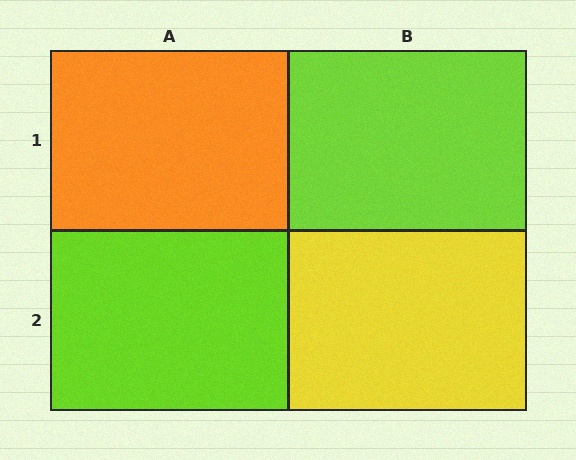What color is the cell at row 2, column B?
Yellow.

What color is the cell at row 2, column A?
Lime.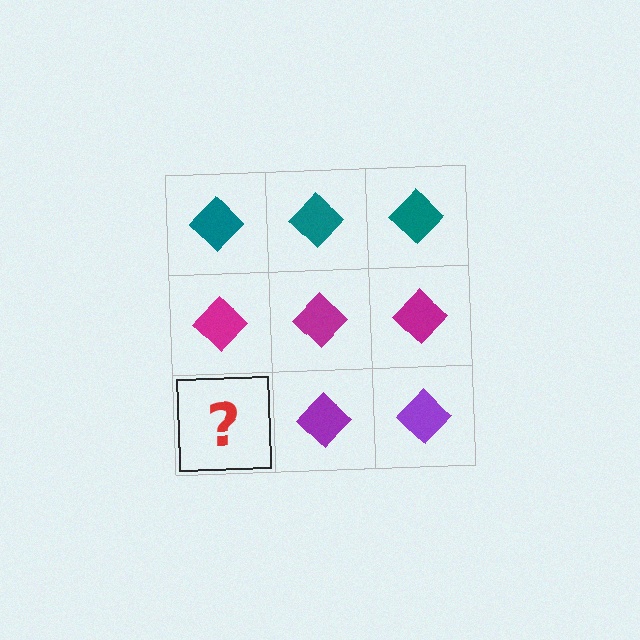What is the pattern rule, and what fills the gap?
The rule is that each row has a consistent color. The gap should be filled with a purple diamond.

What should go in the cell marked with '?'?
The missing cell should contain a purple diamond.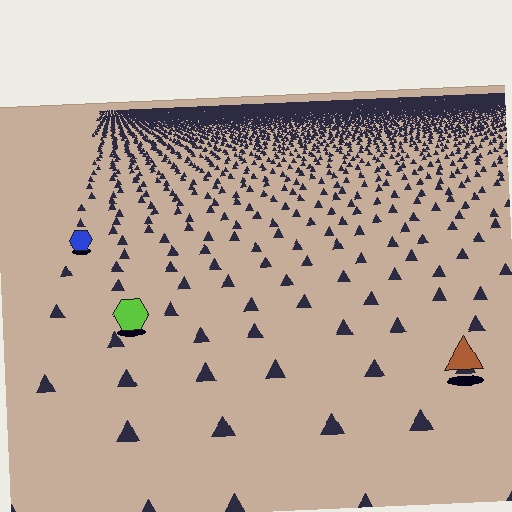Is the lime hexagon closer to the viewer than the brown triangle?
No. The brown triangle is closer — you can tell from the texture gradient: the ground texture is coarser near it.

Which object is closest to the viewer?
The brown triangle is closest. The texture marks near it are larger and more spread out.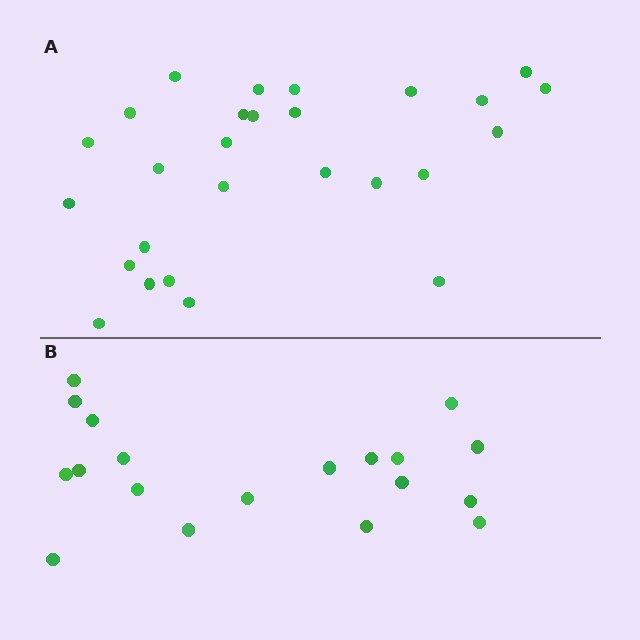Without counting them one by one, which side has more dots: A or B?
Region A (the top region) has more dots.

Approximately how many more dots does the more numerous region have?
Region A has roughly 8 or so more dots than region B.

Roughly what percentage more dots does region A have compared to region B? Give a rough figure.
About 40% more.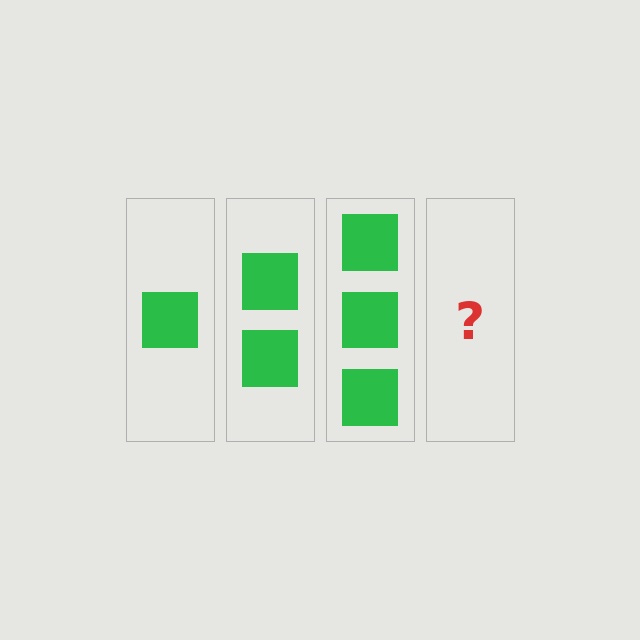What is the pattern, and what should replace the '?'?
The pattern is that each step adds one more square. The '?' should be 4 squares.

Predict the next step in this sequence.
The next step is 4 squares.